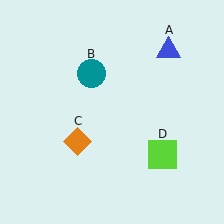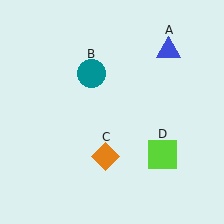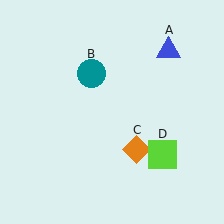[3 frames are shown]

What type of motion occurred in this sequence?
The orange diamond (object C) rotated counterclockwise around the center of the scene.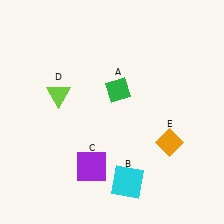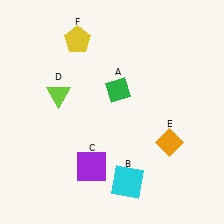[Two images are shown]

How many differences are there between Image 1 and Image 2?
There is 1 difference between the two images.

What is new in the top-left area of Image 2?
A yellow pentagon (F) was added in the top-left area of Image 2.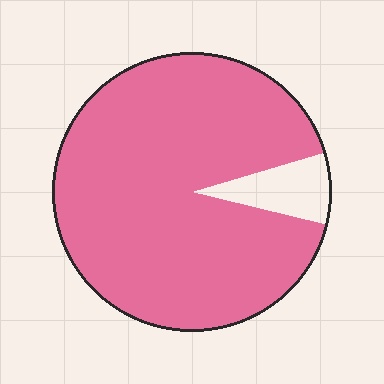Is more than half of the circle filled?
Yes.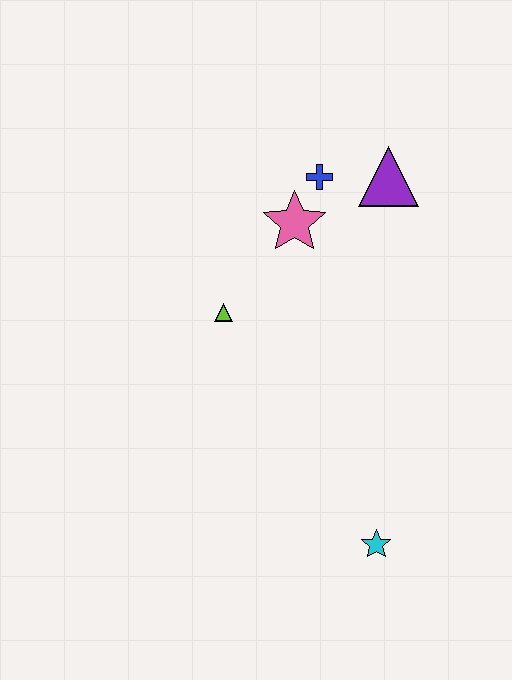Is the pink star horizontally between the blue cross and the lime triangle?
Yes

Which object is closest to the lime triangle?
The pink star is closest to the lime triangle.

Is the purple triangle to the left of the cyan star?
No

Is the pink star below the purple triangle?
Yes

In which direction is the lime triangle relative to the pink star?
The lime triangle is below the pink star.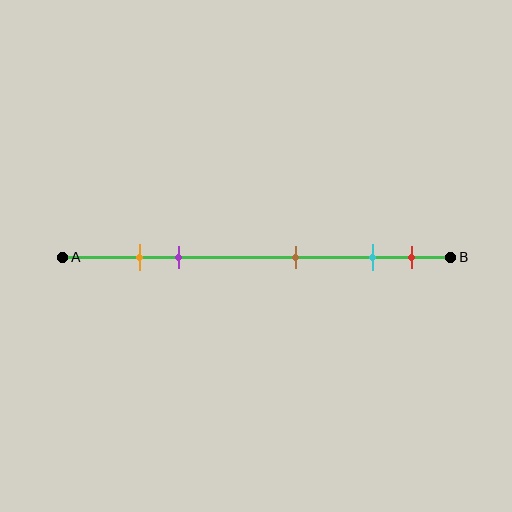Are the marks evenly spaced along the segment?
No, the marks are not evenly spaced.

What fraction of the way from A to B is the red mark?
The red mark is approximately 90% (0.9) of the way from A to B.